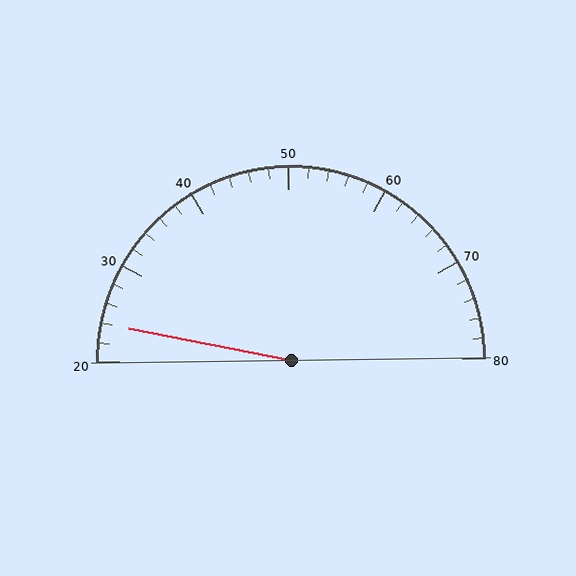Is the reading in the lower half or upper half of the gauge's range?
The reading is in the lower half of the range (20 to 80).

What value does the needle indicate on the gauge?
The needle indicates approximately 24.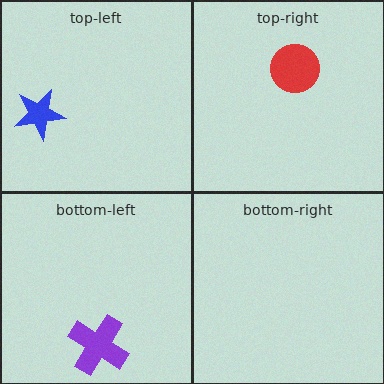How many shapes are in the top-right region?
1.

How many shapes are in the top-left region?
1.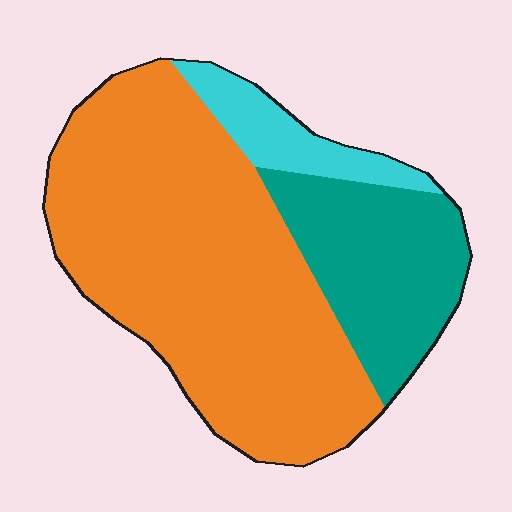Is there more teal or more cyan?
Teal.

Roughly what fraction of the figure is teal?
Teal takes up about one quarter (1/4) of the figure.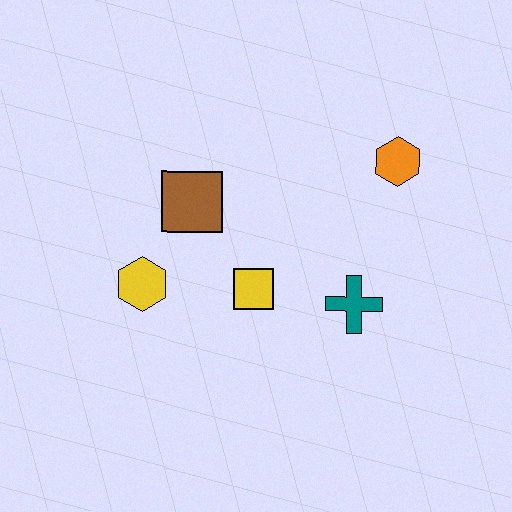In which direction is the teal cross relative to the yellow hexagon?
The teal cross is to the right of the yellow hexagon.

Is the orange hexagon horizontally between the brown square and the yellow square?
No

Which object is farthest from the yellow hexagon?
The orange hexagon is farthest from the yellow hexagon.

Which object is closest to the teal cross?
The yellow square is closest to the teal cross.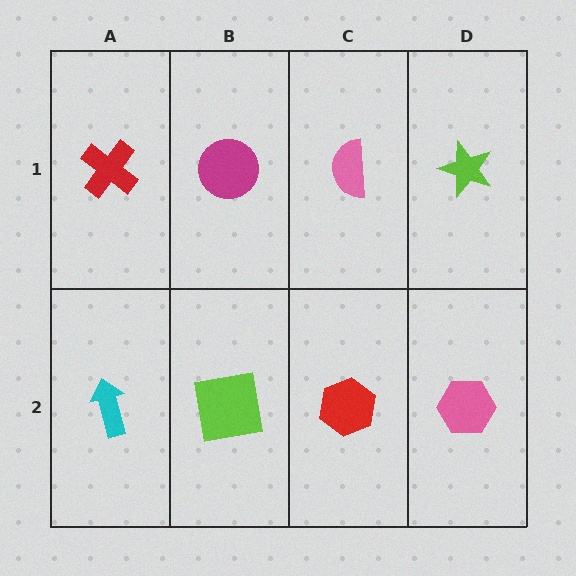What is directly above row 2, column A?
A red cross.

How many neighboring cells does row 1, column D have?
2.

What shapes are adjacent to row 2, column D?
A lime star (row 1, column D), a red hexagon (row 2, column C).